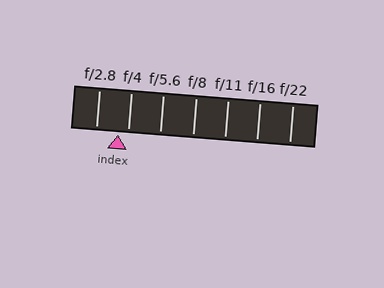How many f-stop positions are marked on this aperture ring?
There are 7 f-stop positions marked.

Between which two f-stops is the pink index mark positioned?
The index mark is between f/2.8 and f/4.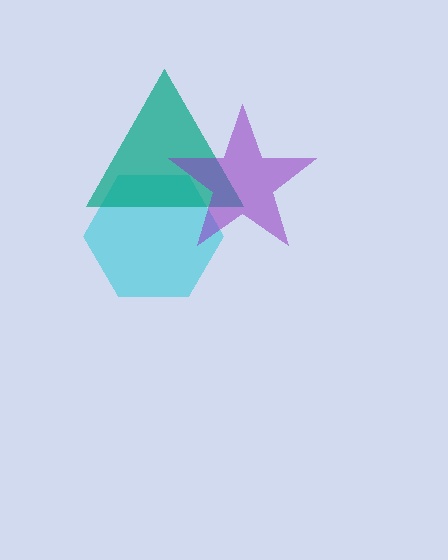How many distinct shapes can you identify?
There are 3 distinct shapes: a cyan hexagon, a teal triangle, a purple star.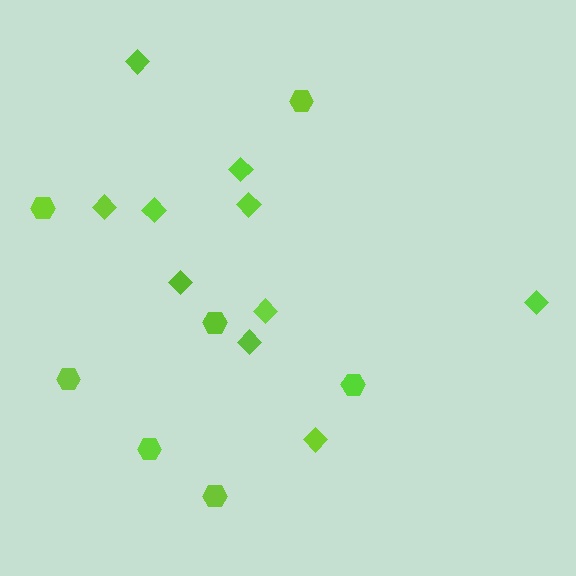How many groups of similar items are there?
There are 2 groups: one group of diamonds (10) and one group of hexagons (7).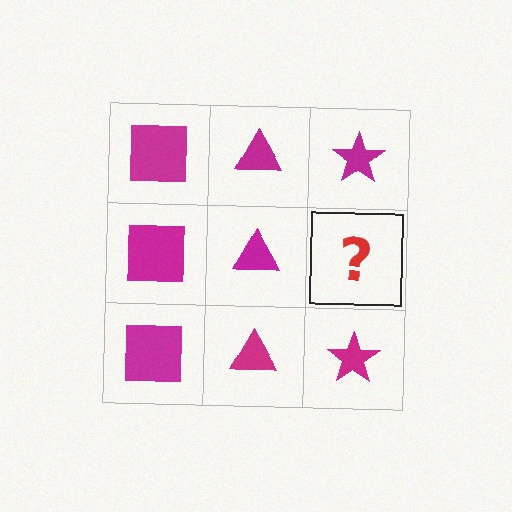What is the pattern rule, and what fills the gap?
The rule is that each column has a consistent shape. The gap should be filled with a magenta star.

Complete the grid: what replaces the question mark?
The question mark should be replaced with a magenta star.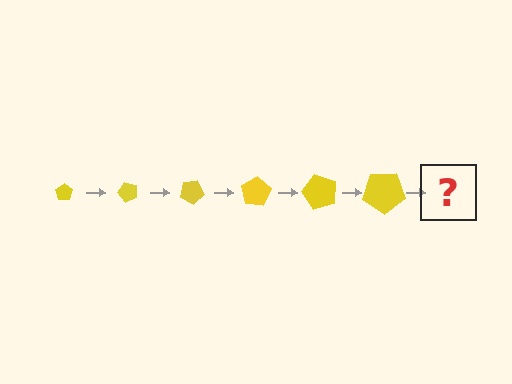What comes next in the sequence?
The next element should be a pentagon, larger than the previous one and rotated 300 degrees from the start.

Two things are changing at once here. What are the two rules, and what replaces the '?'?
The two rules are that the pentagon grows larger each step and it rotates 50 degrees each step. The '?' should be a pentagon, larger than the previous one and rotated 300 degrees from the start.